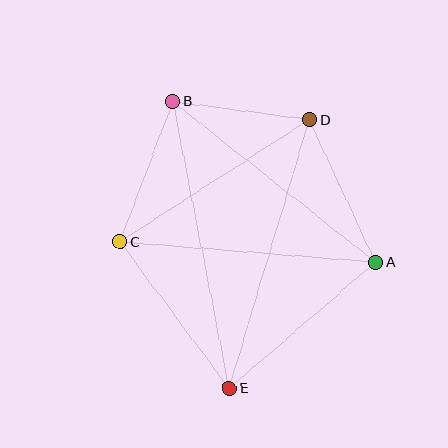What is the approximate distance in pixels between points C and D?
The distance between C and D is approximately 225 pixels.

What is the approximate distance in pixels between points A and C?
The distance between A and C is approximately 257 pixels.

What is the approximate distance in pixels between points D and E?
The distance between D and E is approximately 280 pixels.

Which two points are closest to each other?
Points B and D are closest to each other.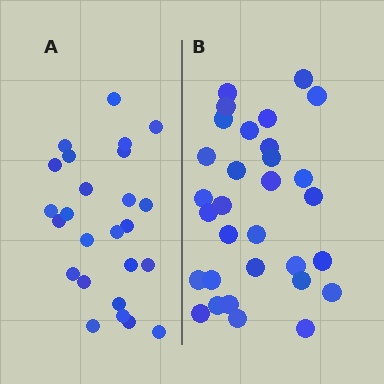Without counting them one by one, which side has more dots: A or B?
Region B (the right region) has more dots.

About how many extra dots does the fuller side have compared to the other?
Region B has about 6 more dots than region A.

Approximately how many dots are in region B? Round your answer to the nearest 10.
About 30 dots. (The exact count is 31, which rounds to 30.)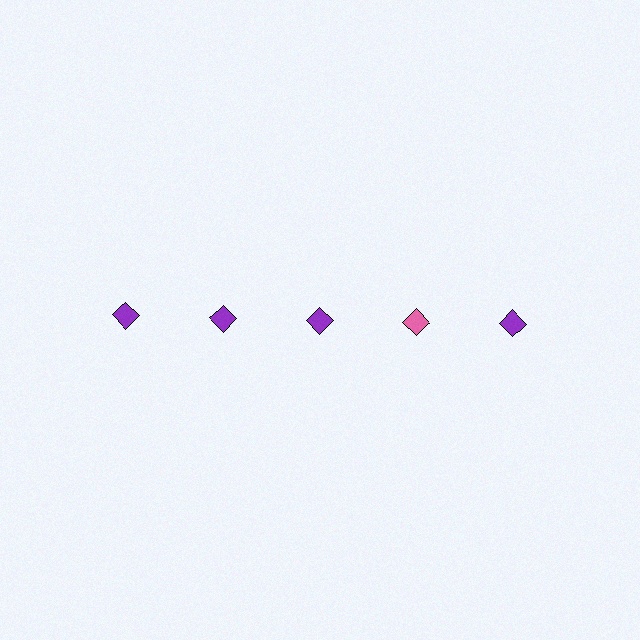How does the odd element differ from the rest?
It has a different color: pink instead of purple.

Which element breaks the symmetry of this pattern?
The pink diamond in the top row, second from right column breaks the symmetry. All other shapes are purple diamonds.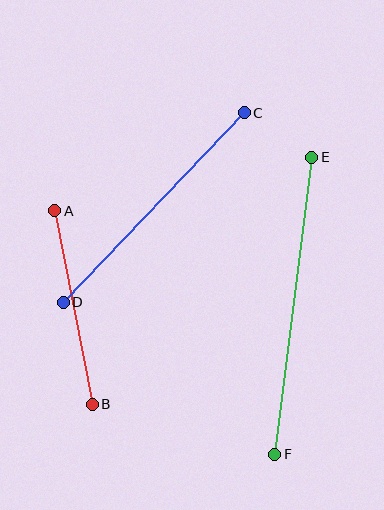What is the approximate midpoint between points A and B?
The midpoint is at approximately (74, 307) pixels.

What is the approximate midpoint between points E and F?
The midpoint is at approximately (293, 306) pixels.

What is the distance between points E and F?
The distance is approximately 299 pixels.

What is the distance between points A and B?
The distance is approximately 197 pixels.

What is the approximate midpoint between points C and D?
The midpoint is at approximately (154, 208) pixels.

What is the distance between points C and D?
The distance is approximately 262 pixels.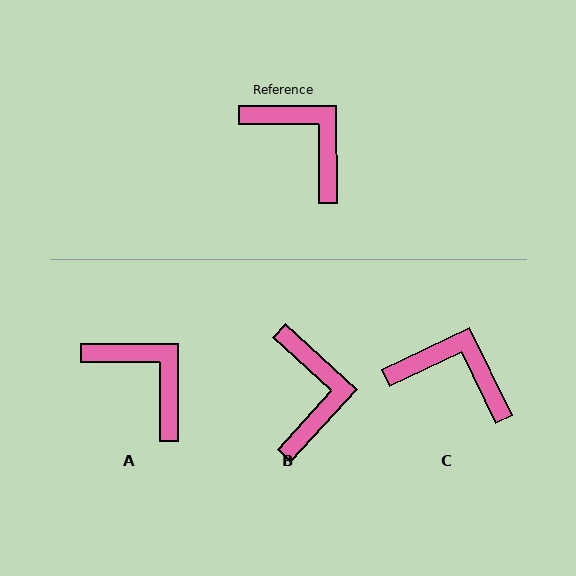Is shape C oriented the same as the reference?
No, it is off by about 25 degrees.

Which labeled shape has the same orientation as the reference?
A.